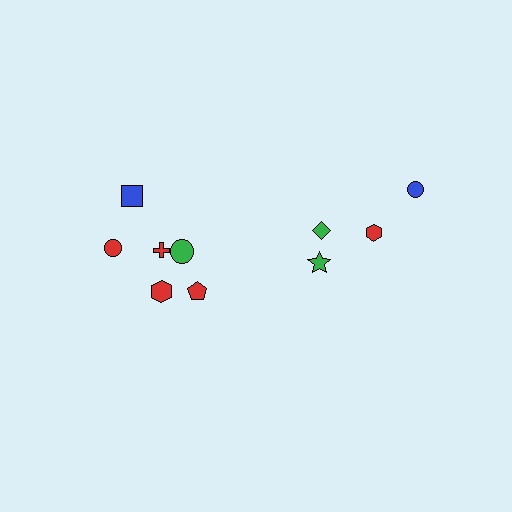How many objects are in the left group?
There are 6 objects.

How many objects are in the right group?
There are 4 objects.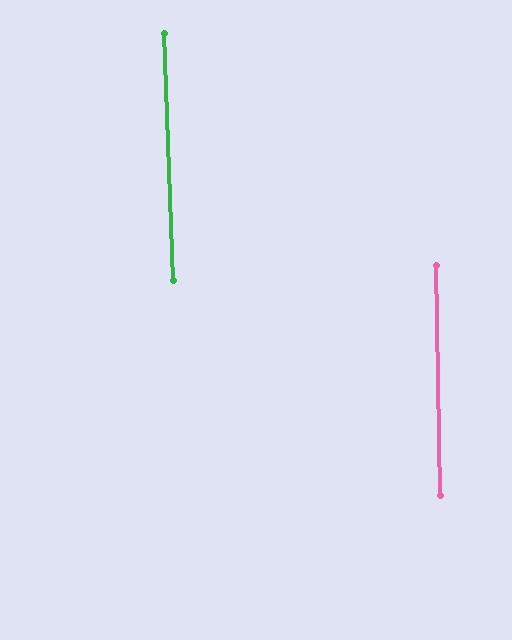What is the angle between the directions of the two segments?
Approximately 1 degree.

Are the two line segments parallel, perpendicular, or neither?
Parallel — their directions differ by only 1.0°.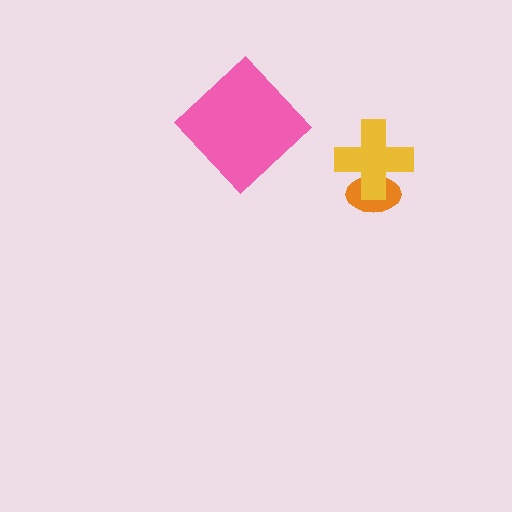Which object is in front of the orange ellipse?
The yellow cross is in front of the orange ellipse.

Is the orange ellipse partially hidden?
Yes, it is partially covered by another shape.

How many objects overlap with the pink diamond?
0 objects overlap with the pink diamond.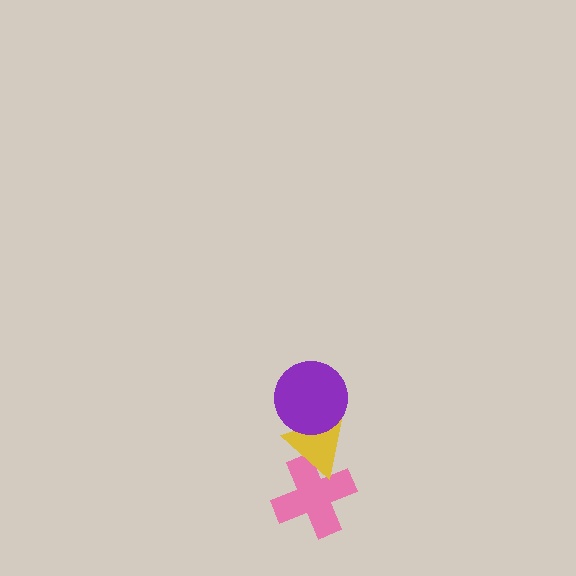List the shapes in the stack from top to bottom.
From top to bottom: the purple circle, the yellow triangle, the pink cross.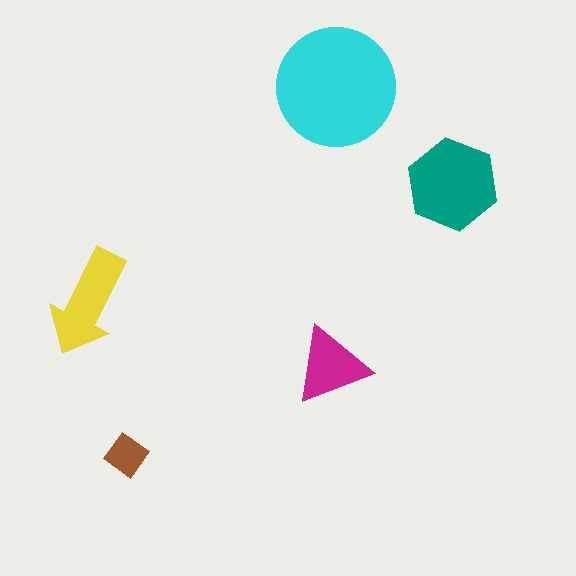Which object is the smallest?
The brown diamond.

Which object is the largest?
The cyan circle.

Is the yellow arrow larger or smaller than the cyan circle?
Smaller.